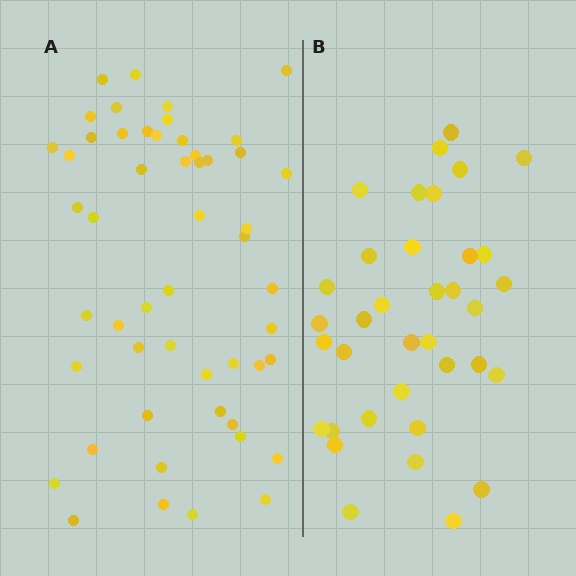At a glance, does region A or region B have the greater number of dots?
Region A (the left region) has more dots.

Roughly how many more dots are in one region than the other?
Region A has approximately 15 more dots than region B.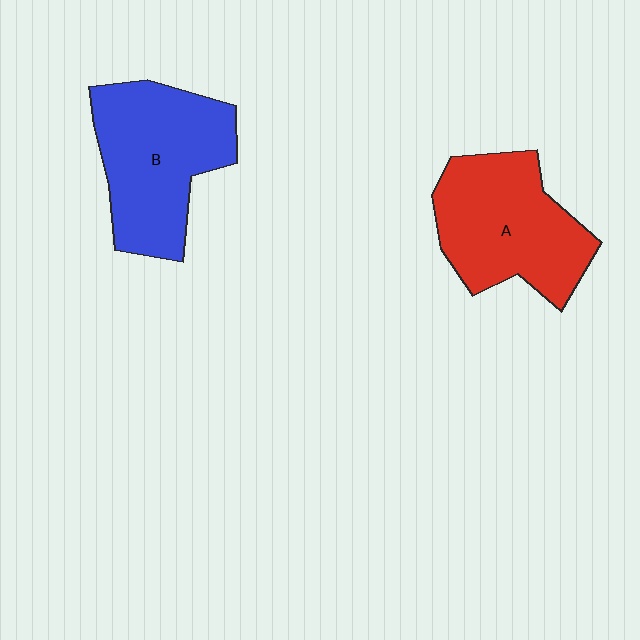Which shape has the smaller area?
Shape A (red).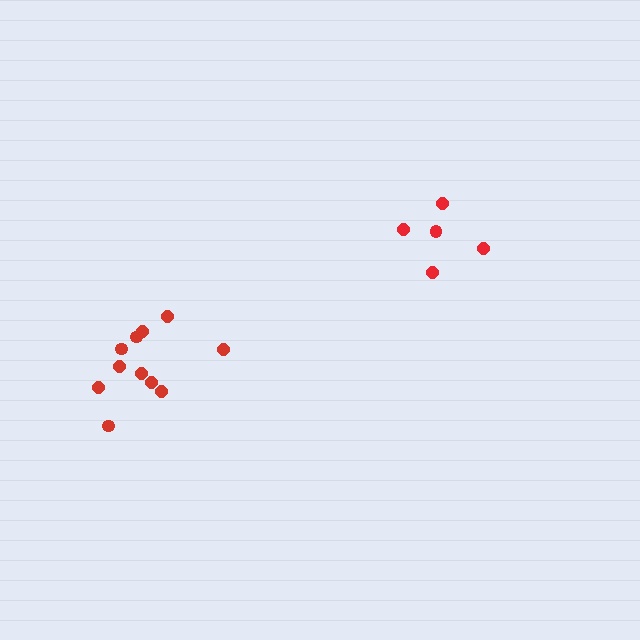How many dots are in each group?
Group 1: 11 dots, Group 2: 5 dots (16 total).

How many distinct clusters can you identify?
There are 2 distinct clusters.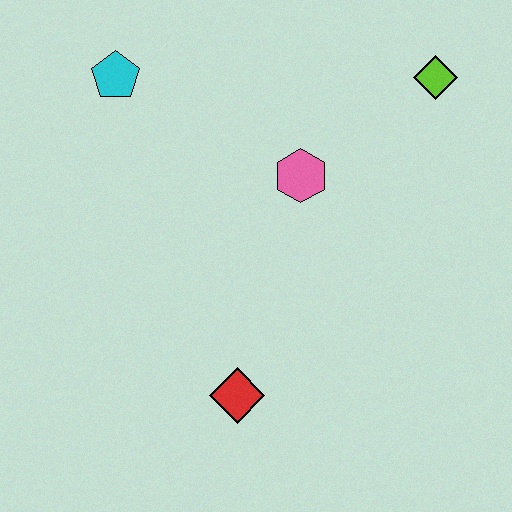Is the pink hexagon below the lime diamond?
Yes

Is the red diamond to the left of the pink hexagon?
Yes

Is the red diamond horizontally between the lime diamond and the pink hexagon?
No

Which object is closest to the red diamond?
The pink hexagon is closest to the red diamond.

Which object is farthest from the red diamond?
The lime diamond is farthest from the red diamond.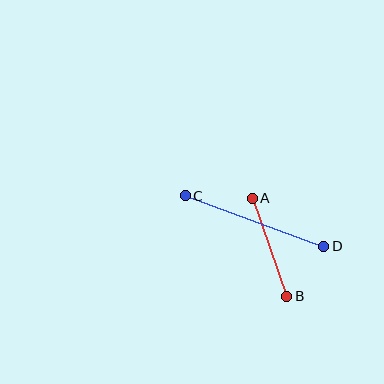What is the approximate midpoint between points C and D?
The midpoint is at approximately (255, 221) pixels.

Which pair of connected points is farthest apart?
Points C and D are farthest apart.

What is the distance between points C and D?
The distance is approximately 147 pixels.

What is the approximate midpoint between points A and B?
The midpoint is at approximately (270, 247) pixels.